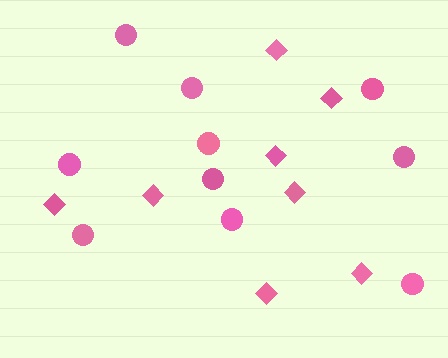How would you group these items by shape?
There are 2 groups: one group of diamonds (8) and one group of circles (10).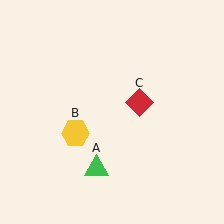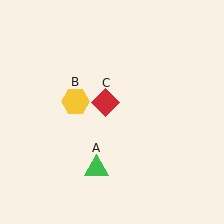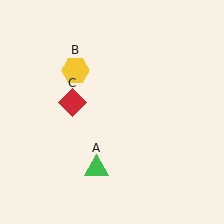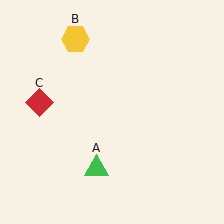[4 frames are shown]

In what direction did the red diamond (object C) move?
The red diamond (object C) moved left.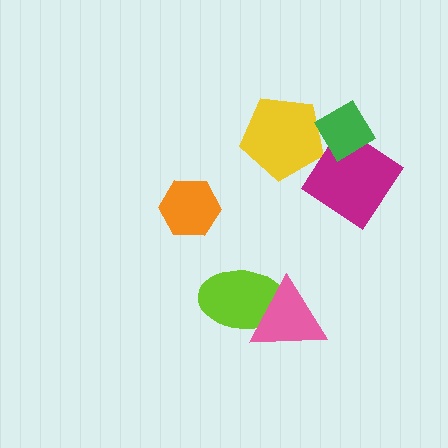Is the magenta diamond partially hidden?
Yes, it is partially covered by another shape.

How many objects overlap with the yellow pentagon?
1 object overlaps with the yellow pentagon.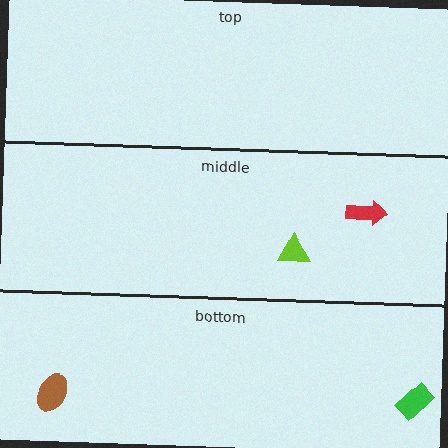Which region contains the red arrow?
The middle region.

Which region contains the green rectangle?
The bottom region.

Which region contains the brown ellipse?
The bottom region.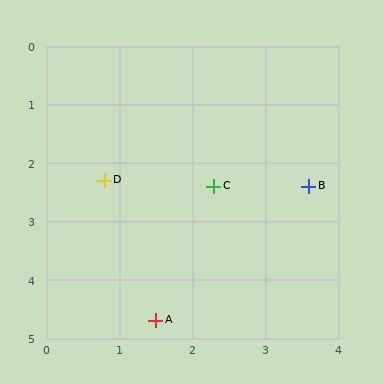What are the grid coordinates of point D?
Point D is at approximately (0.8, 2.3).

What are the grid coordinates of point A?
Point A is at approximately (1.5, 4.7).